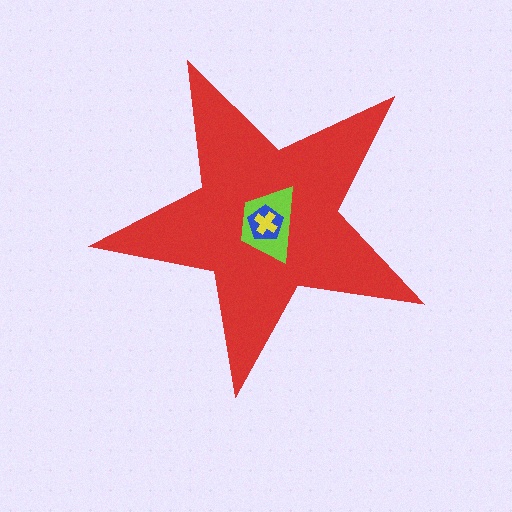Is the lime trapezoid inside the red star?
Yes.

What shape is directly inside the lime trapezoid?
The blue pentagon.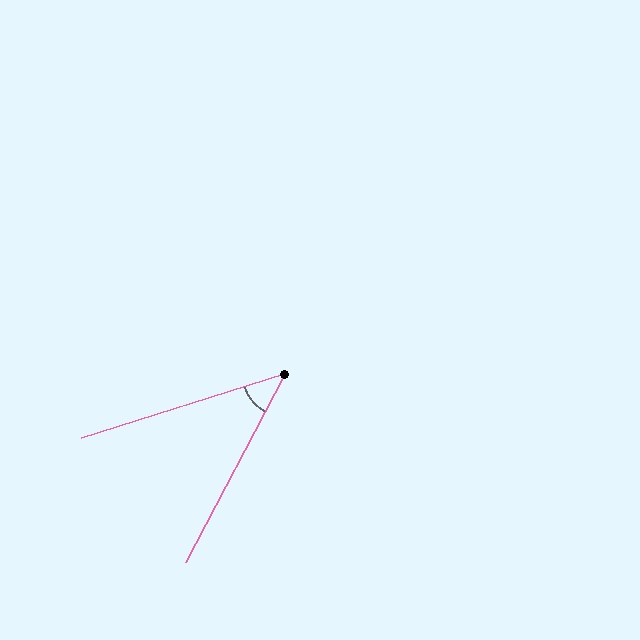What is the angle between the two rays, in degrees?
Approximately 45 degrees.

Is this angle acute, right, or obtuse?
It is acute.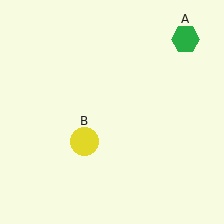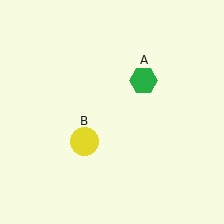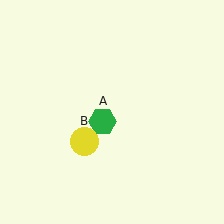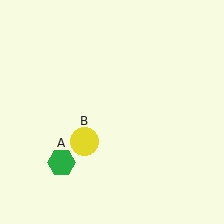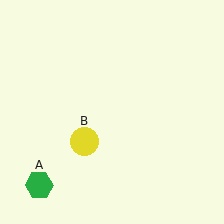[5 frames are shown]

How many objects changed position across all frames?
1 object changed position: green hexagon (object A).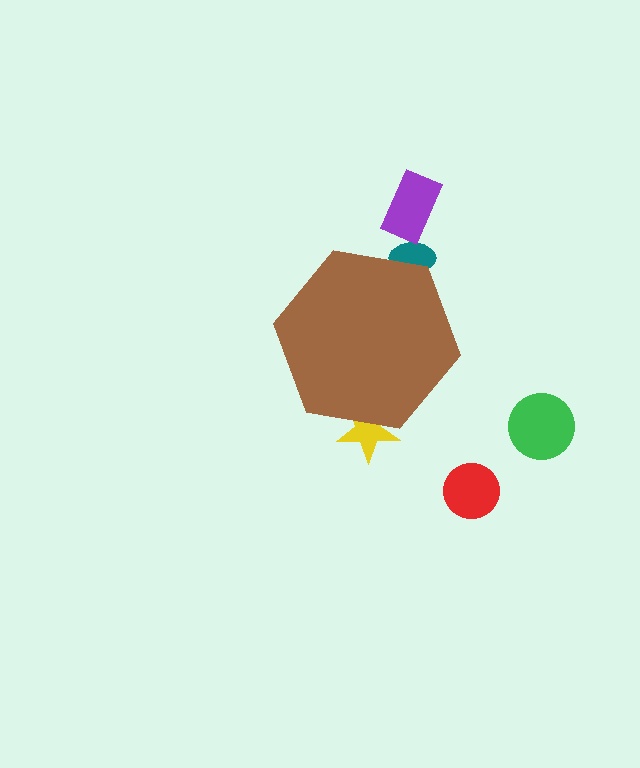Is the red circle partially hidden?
No, the red circle is fully visible.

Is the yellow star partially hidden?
Yes, the yellow star is partially hidden behind the brown hexagon.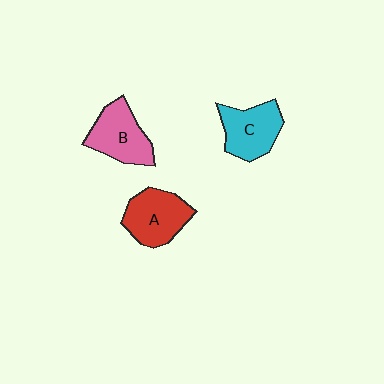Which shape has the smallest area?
Shape C (cyan).